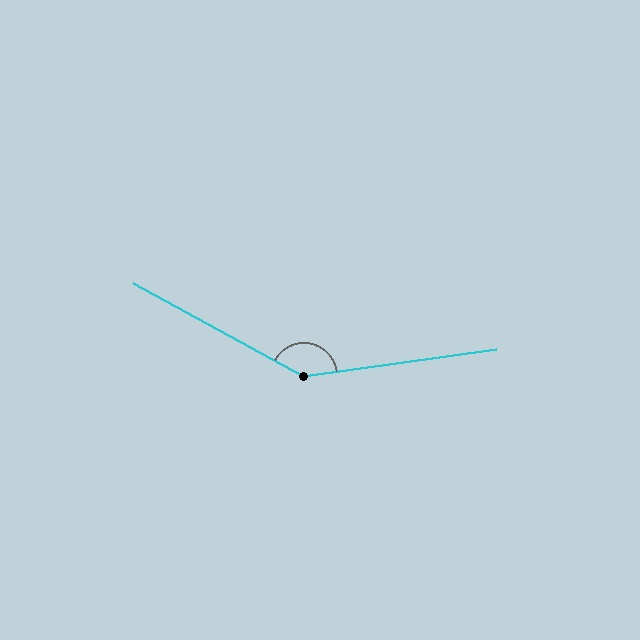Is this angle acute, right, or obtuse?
It is obtuse.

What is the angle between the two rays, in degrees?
Approximately 144 degrees.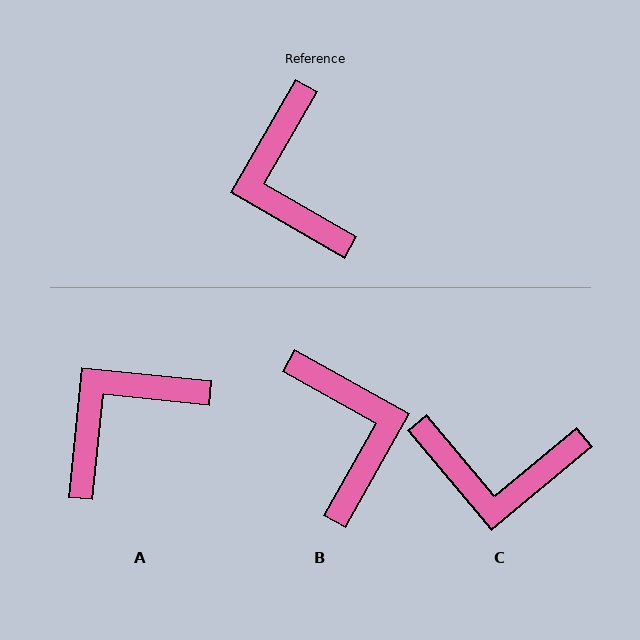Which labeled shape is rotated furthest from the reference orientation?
B, about 179 degrees away.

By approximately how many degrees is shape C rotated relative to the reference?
Approximately 70 degrees counter-clockwise.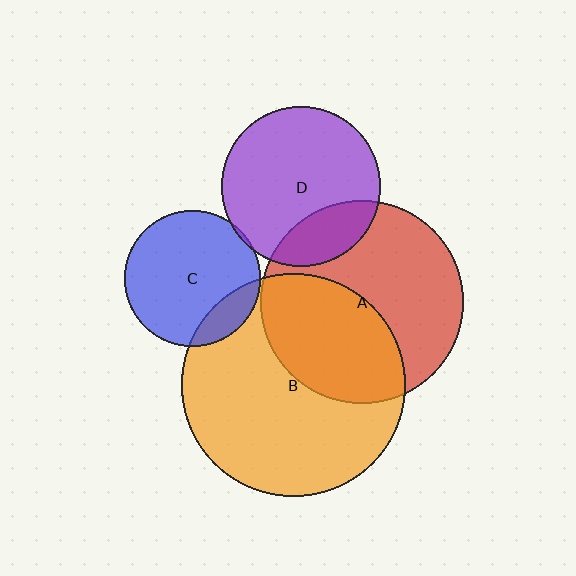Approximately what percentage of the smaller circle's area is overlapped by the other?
Approximately 20%.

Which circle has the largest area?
Circle B (orange).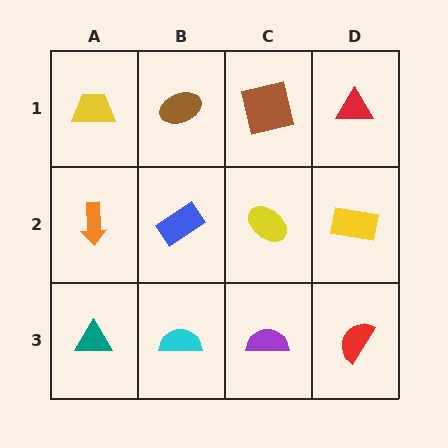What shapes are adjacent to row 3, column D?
A yellow rectangle (row 2, column D), a purple semicircle (row 3, column C).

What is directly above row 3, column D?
A yellow rectangle.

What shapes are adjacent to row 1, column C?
A yellow ellipse (row 2, column C), a brown ellipse (row 1, column B), a red triangle (row 1, column D).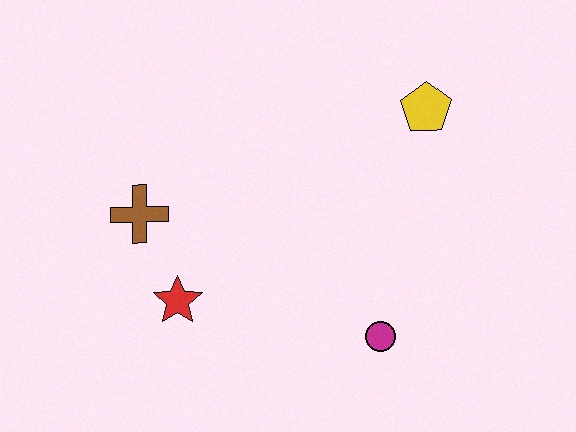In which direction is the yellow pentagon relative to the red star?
The yellow pentagon is to the right of the red star.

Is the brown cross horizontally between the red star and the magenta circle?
No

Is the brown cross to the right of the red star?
No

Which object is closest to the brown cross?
The red star is closest to the brown cross.